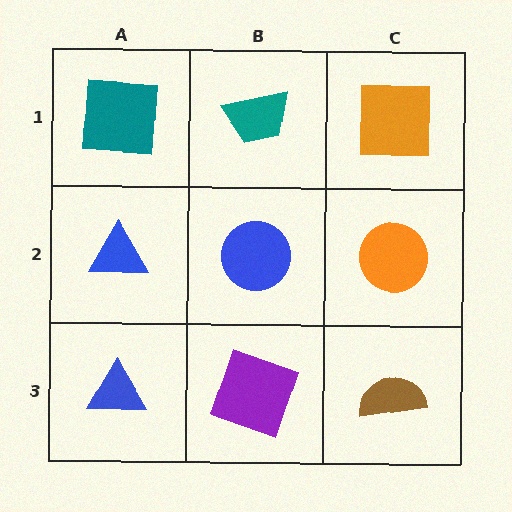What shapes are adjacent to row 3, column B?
A blue circle (row 2, column B), a blue triangle (row 3, column A), a brown semicircle (row 3, column C).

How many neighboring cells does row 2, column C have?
3.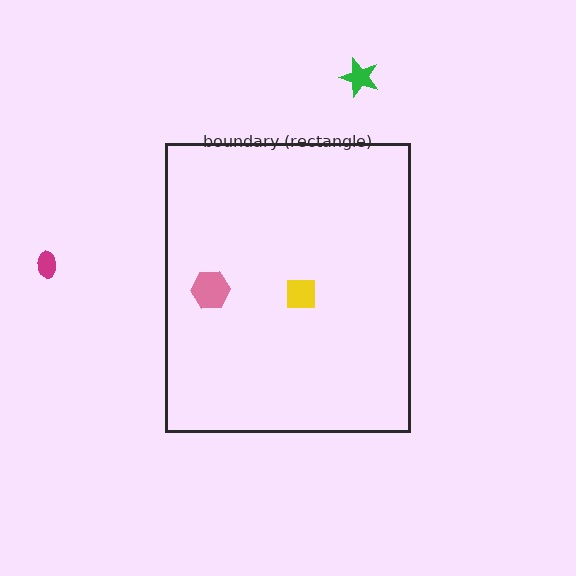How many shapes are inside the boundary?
2 inside, 2 outside.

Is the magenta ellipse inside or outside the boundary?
Outside.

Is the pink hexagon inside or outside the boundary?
Inside.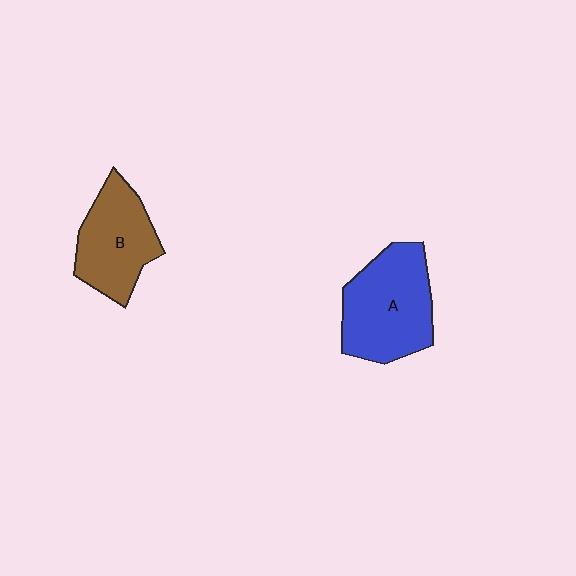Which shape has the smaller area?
Shape B (brown).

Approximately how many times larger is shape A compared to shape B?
Approximately 1.2 times.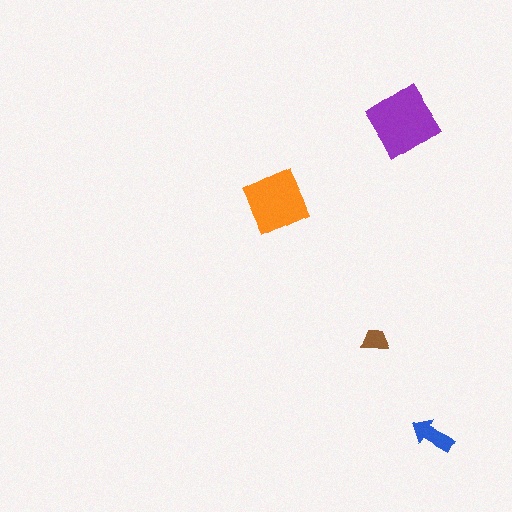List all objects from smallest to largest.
The brown trapezoid, the blue arrow, the orange square, the purple diamond.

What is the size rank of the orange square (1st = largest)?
2nd.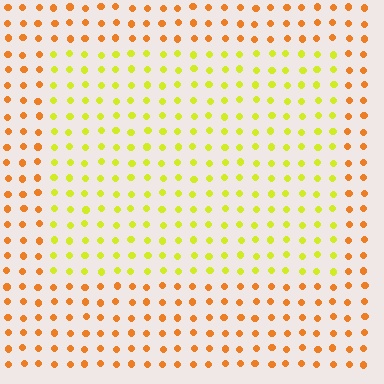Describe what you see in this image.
The image is filled with small orange elements in a uniform arrangement. A rectangle-shaped region is visible where the elements are tinted to a slightly different hue, forming a subtle color boundary.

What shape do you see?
I see a rectangle.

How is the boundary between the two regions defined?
The boundary is defined purely by a slight shift in hue (about 42 degrees). Spacing, size, and orientation are identical on both sides.